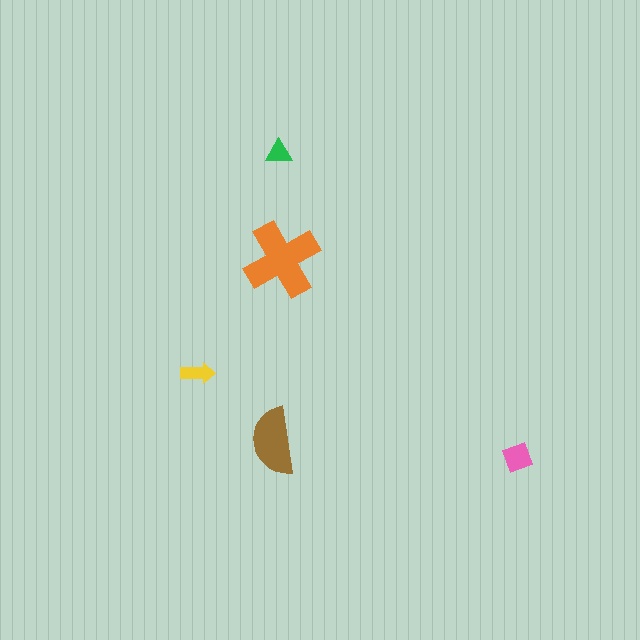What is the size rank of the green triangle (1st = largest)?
5th.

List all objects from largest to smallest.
The orange cross, the brown semicircle, the pink diamond, the yellow arrow, the green triangle.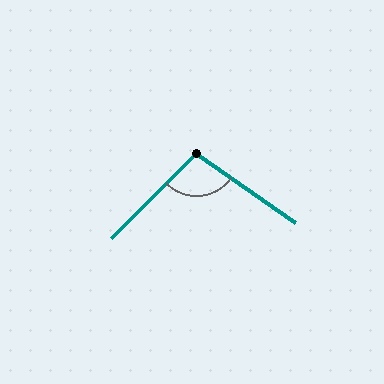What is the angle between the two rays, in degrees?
Approximately 100 degrees.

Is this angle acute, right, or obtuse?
It is obtuse.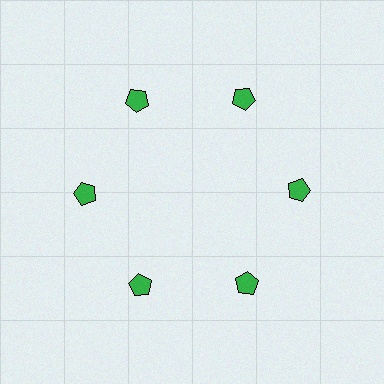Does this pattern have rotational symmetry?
Yes, this pattern has 6-fold rotational symmetry. It looks the same after rotating 60 degrees around the center.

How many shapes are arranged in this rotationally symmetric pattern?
There are 6 shapes, arranged in 6 groups of 1.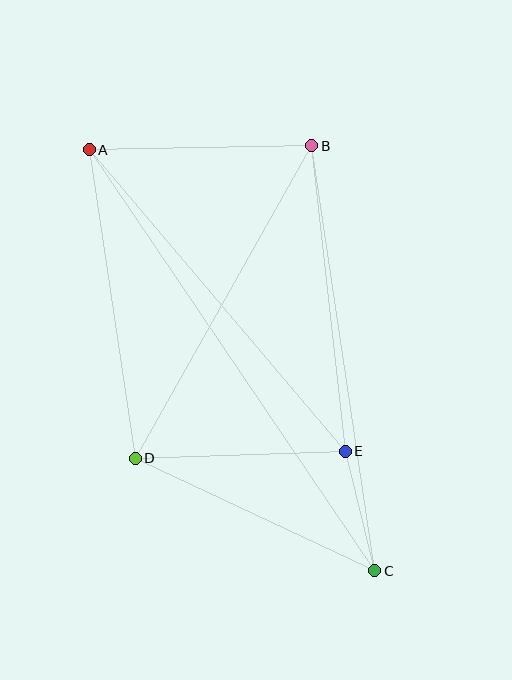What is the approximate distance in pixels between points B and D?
The distance between B and D is approximately 359 pixels.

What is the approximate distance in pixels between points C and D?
The distance between C and D is approximately 265 pixels.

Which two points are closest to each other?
Points C and E are closest to each other.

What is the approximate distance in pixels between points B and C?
The distance between B and C is approximately 430 pixels.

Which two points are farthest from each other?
Points A and C are farthest from each other.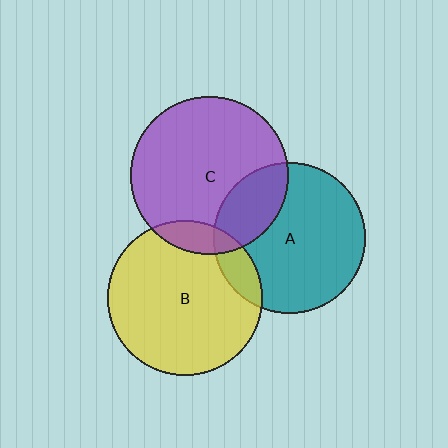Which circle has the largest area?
Circle C (purple).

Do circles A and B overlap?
Yes.